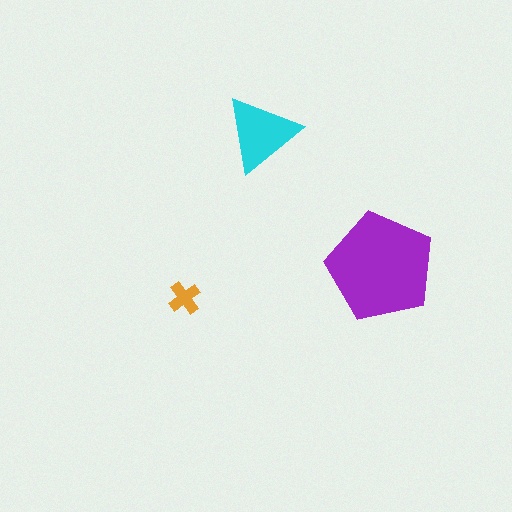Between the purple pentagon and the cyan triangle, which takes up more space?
The purple pentagon.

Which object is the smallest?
The orange cross.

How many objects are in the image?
There are 3 objects in the image.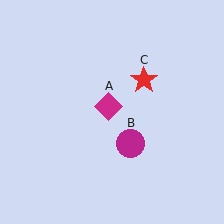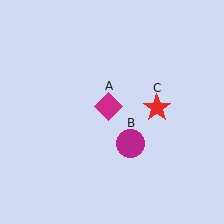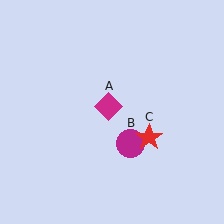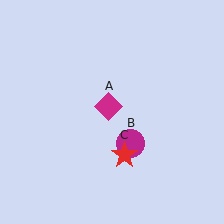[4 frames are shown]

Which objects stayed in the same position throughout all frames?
Magenta diamond (object A) and magenta circle (object B) remained stationary.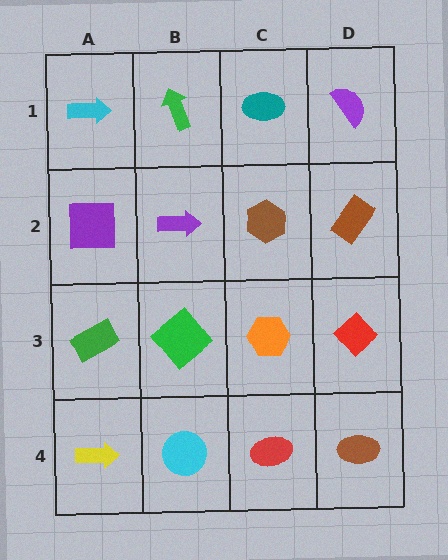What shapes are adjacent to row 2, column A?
A cyan arrow (row 1, column A), a green rectangle (row 3, column A), a purple arrow (row 2, column B).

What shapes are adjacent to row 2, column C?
A teal ellipse (row 1, column C), an orange hexagon (row 3, column C), a purple arrow (row 2, column B), a brown rectangle (row 2, column D).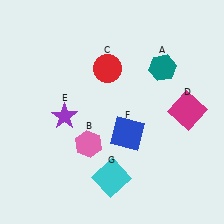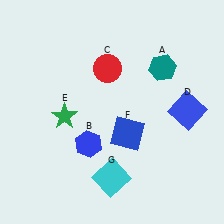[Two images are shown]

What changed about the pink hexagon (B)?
In Image 1, B is pink. In Image 2, it changed to blue.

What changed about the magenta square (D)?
In Image 1, D is magenta. In Image 2, it changed to blue.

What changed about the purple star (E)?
In Image 1, E is purple. In Image 2, it changed to green.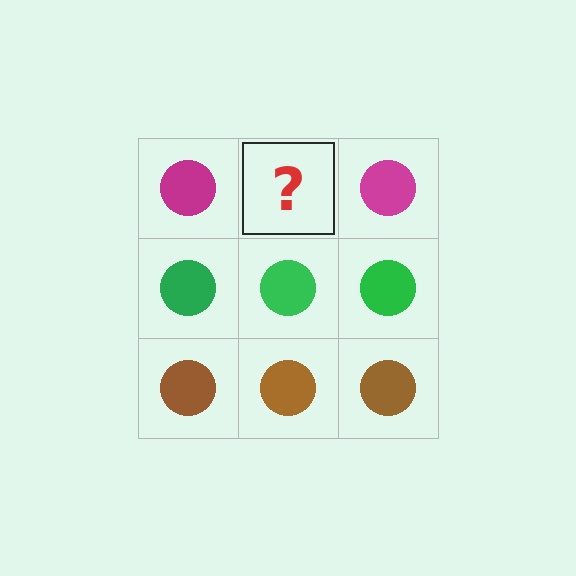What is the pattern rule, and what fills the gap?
The rule is that each row has a consistent color. The gap should be filled with a magenta circle.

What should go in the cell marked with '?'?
The missing cell should contain a magenta circle.